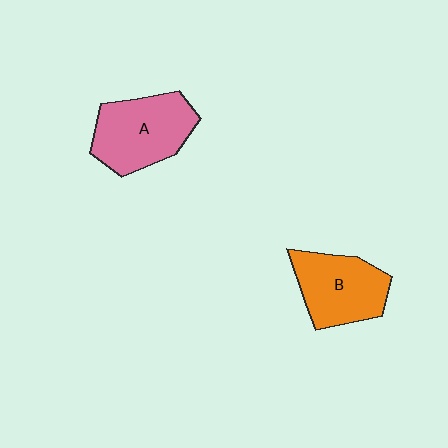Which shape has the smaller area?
Shape B (orange).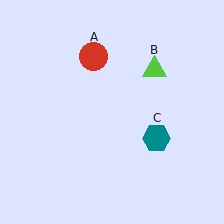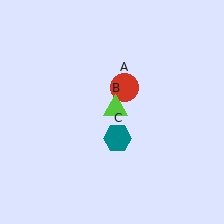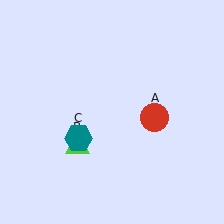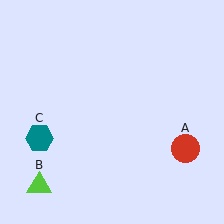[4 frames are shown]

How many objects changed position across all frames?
3 objects changed position: red circle (object A), lime triangle (object B), teal hexagon (object C).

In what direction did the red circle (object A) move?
The red circle (object A) moved down and to the right.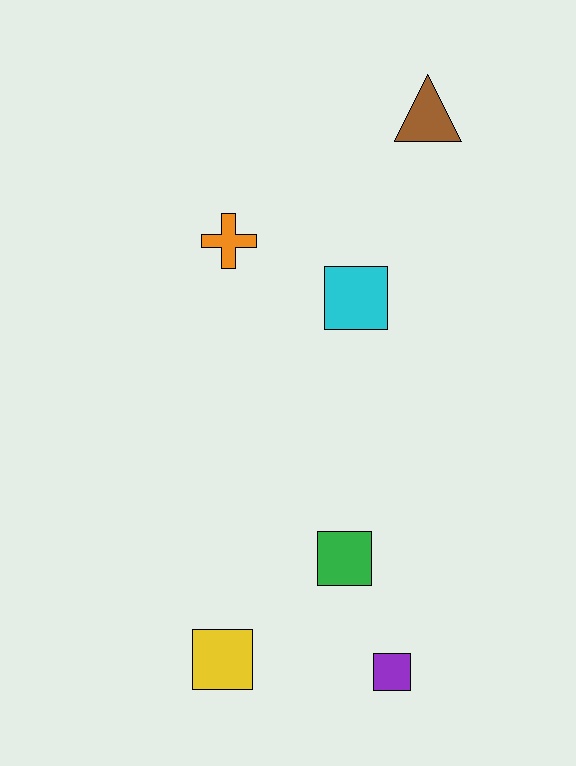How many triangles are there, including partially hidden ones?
There is 1 triangle.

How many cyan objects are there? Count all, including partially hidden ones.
There is 1 cyan object.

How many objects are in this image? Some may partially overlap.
There are 6 objects.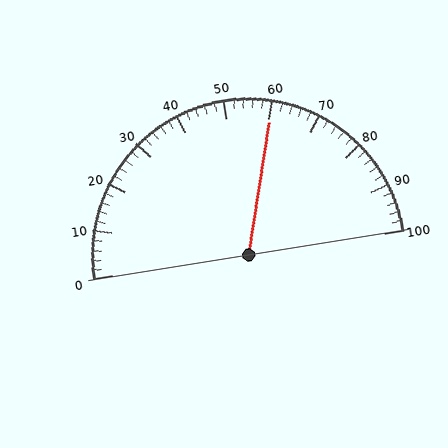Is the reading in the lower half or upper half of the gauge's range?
The reading is in the upper half of the range (0 to 100).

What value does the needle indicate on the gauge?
The needle indicates approximately 60.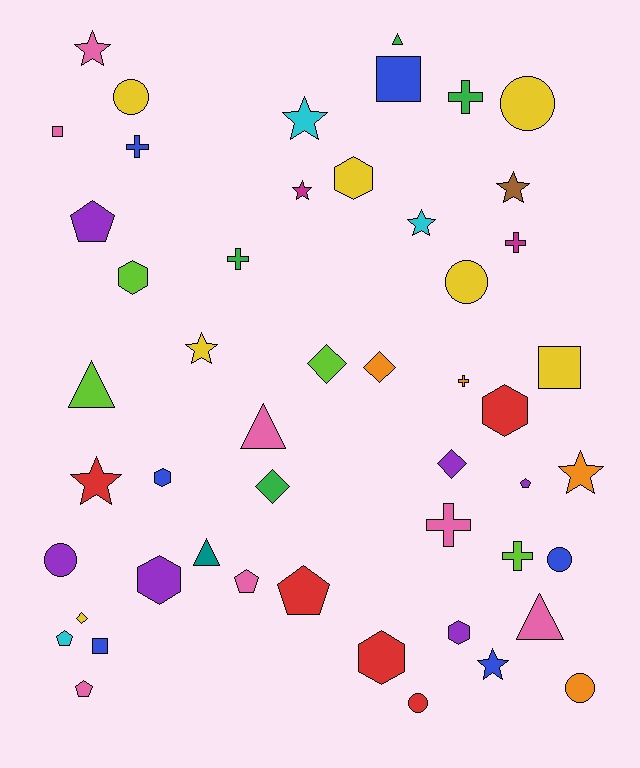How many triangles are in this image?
There are 5 triangles.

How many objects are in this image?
There are 50 objects.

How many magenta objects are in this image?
There are 2 magenta objects.